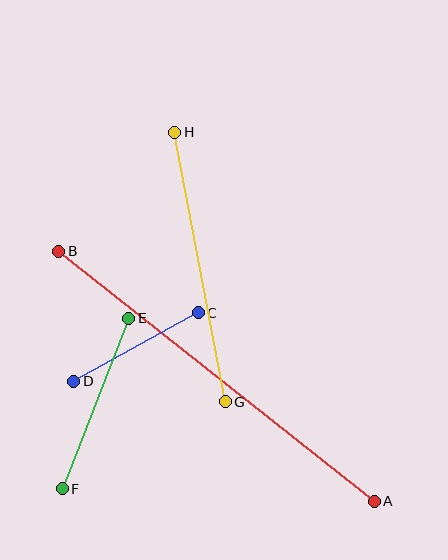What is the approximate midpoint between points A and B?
The midpoint is at approximately (217, 376) pixels.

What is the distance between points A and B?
The distance is approximately 402 pixels.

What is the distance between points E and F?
The distance is approximately 183 pixels.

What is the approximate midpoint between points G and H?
The midpoint is at approximately (200, 267) pixels.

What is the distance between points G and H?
The distance is approximately 274 pixels.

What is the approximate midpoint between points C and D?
The midpoint is at approximately (136, 347) pixels.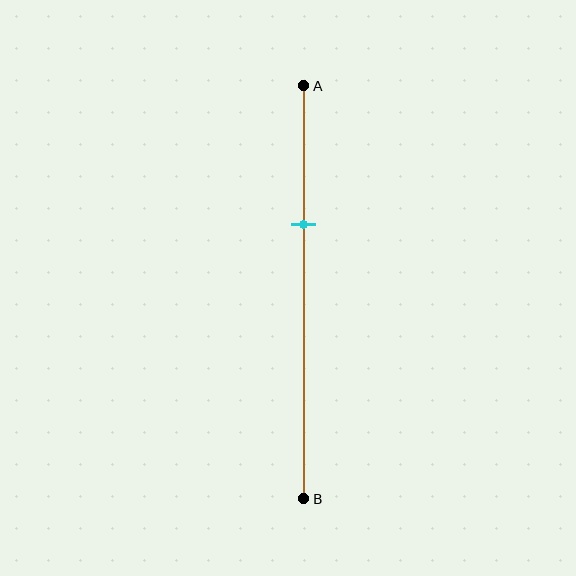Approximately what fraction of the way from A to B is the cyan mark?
The cyan mark is approximately 35% of the way from A to B.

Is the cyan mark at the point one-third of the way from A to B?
Yes, the mark is approximately at the one-third point.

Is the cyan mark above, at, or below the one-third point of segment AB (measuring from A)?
The cyan mark is approximately at the one-third point of segment AB.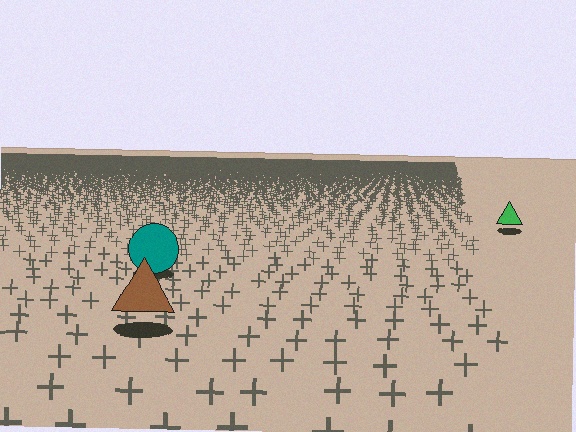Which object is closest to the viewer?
The brown triangle is closest. The texture marks near it are larger and more spread out.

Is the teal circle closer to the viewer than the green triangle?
Yes. The teal circle is closer — you can tell from the texture gradient: the ground texture is coarser near it.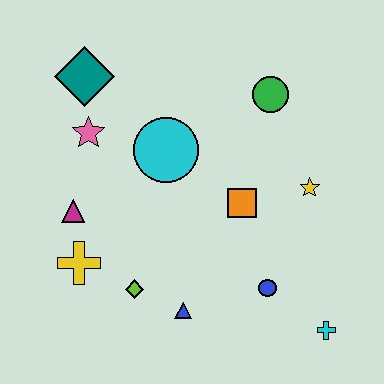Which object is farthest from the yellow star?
The teal diamond is farthest from the yellow star.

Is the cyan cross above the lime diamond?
No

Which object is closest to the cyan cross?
The blue circle is closest to the cyan cross.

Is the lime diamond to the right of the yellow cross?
Yes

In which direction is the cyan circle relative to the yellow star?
The cyan circle is to the left of the yellow star.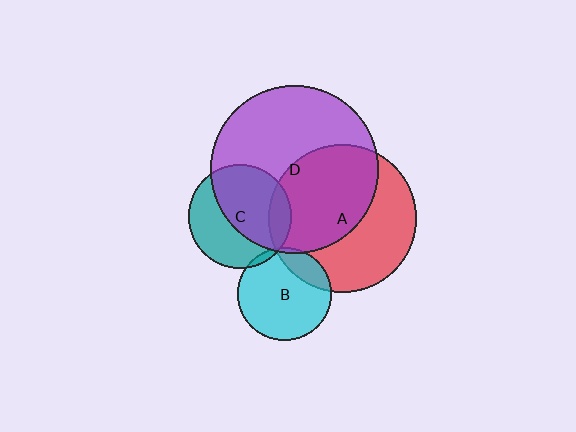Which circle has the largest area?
Circle D (purple).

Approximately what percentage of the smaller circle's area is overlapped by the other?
Approximately 55%.